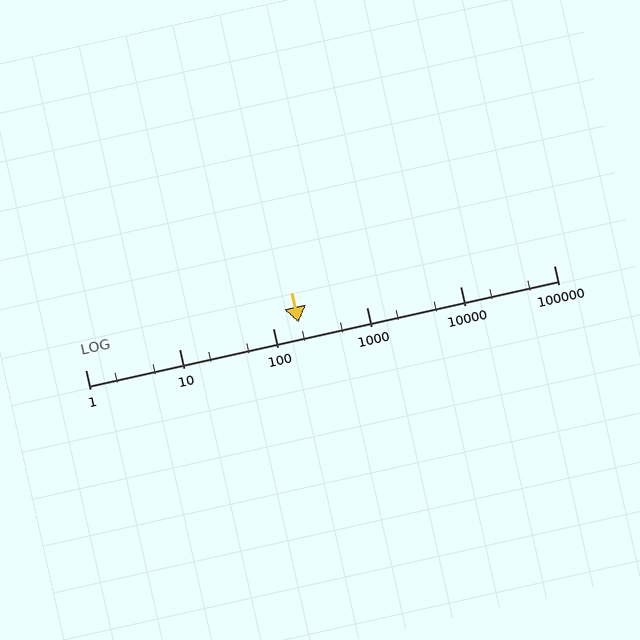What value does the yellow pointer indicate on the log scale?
The pointer indicates approximately 190.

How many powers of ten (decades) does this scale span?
The scale spans 5 decades, from 1 to 100000.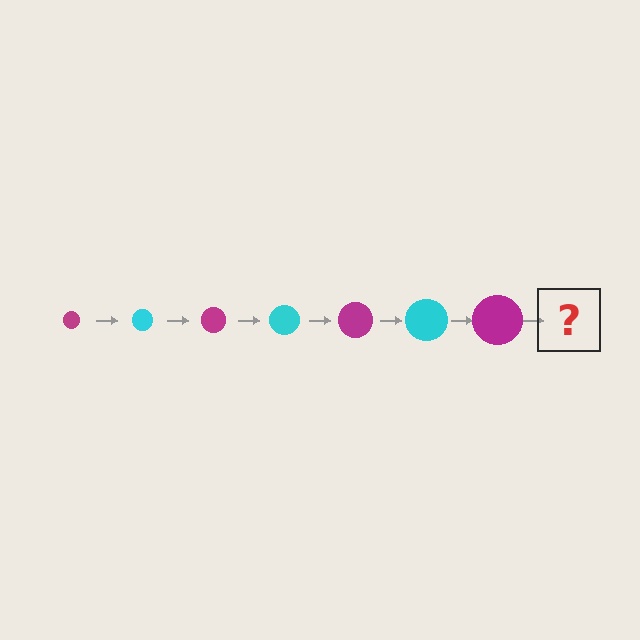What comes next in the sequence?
The next element should be a cyan circle, larger than the previous one.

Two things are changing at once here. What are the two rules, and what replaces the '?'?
The two rules are that the circle grows larger each step and the color cycles through magenta and cyan. The '?' should be a cyan circle, larger than the previous one.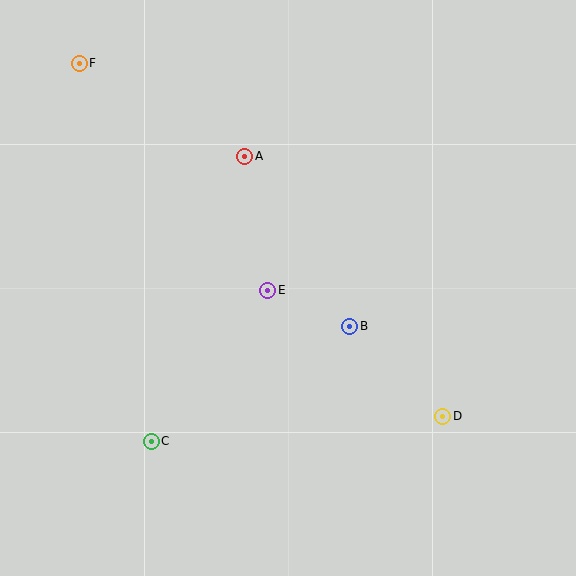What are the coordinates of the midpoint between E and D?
The midpoint between E and D is at (355, 353).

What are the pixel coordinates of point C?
Point C is at (151, 441).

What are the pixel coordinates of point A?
Point A is at (245, 156).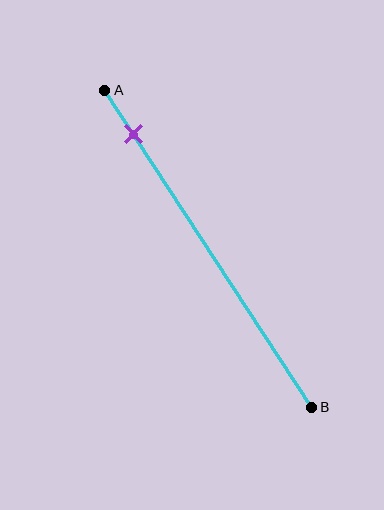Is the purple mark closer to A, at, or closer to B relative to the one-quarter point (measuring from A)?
The purple mark is closer to point A than the one-quarter point of segment AB.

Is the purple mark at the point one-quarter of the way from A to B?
No, the mark is at about 15% from A, not at the 25% one-quarter point.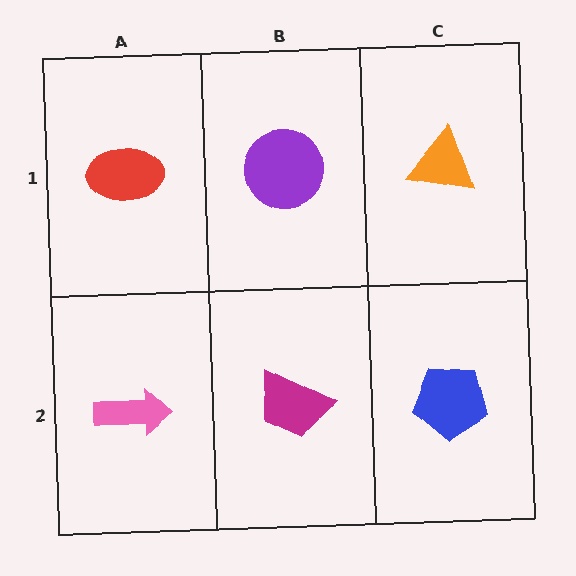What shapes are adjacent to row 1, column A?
A pink arrow (row 2, column A), a purple circle (row 1, column B).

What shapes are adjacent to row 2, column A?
A red ellipse (row 1, column A), a magenta trapezoid (row 2, column B).